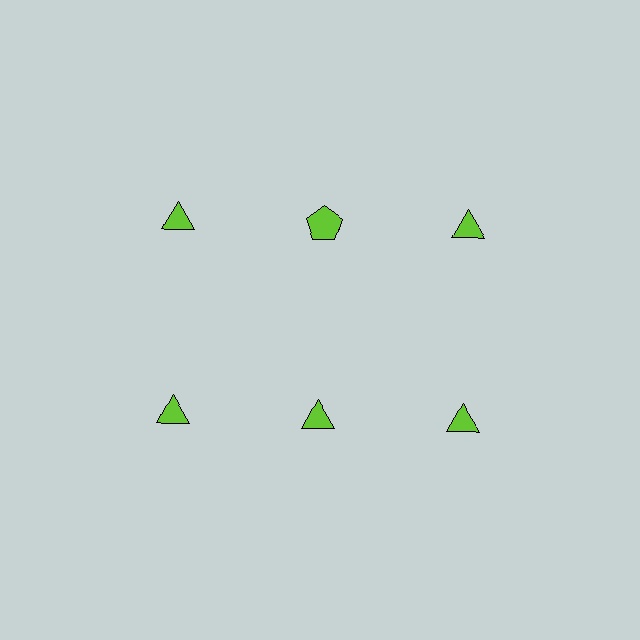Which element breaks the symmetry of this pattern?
The lime pentagon in the top row, second from left column breaks the symmetry. All other shapes are lime triangles.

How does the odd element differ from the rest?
It has a different shape: pentagon instead of triangle.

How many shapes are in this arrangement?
There are 6 shapes arranged in a grid pattern.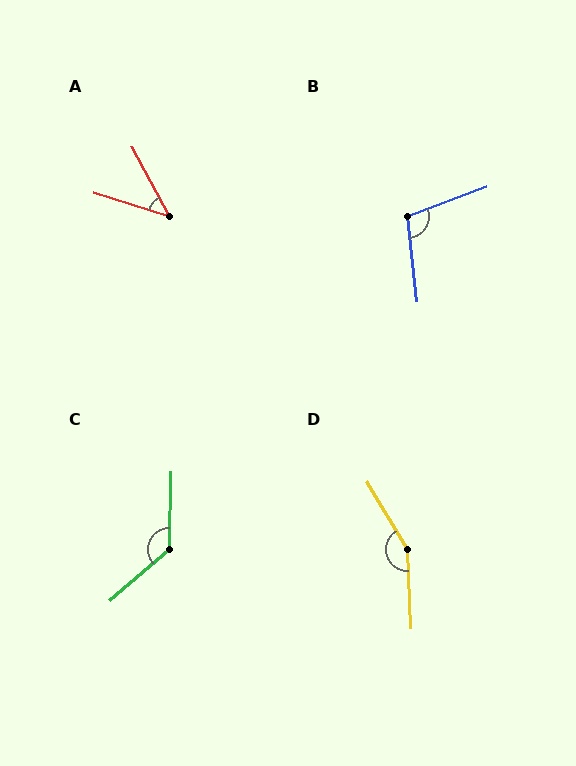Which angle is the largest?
D, at approximately 151 degrees.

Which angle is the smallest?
A, at approximately 44 degrees.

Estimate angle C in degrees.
Approximately 132 degrees.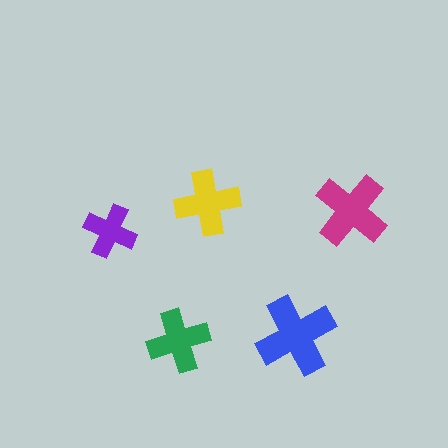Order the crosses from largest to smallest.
the blue one, the magenta one, the yellow one, the green one, the purple one.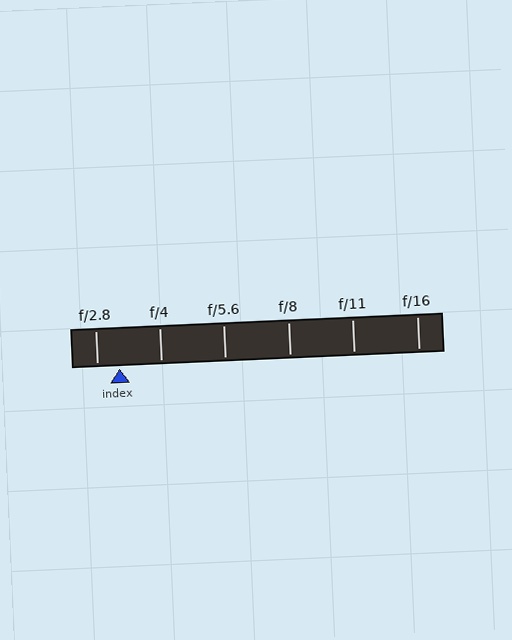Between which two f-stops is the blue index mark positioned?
The index mark is between f/2.8 and f/4.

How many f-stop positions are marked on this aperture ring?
There are 6 f-stop positions marked.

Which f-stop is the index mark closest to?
The index mark is closest to f/2.8.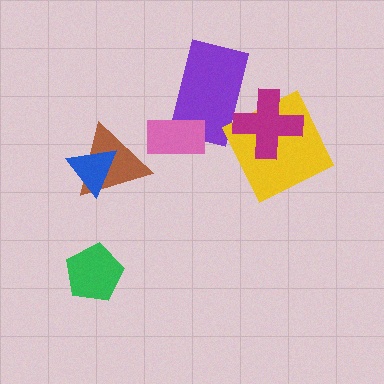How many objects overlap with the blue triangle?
1 object overlaps with the blue triangle.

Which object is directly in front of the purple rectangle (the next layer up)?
The pink rectangle is directly in front of the purple rectangle.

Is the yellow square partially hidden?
Yes, it is partially covered by another shape.